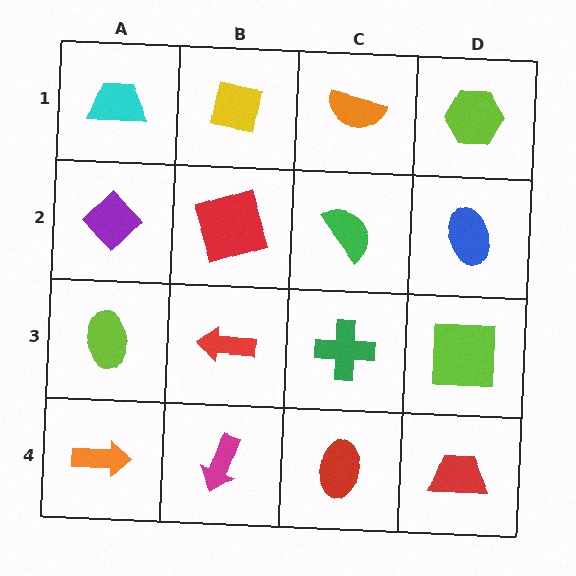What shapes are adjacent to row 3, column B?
A red square (row 2, column B), a magenta arrow (row 4, column B), a lime ellipse (row 3, column A), a green cross (row 3, column C).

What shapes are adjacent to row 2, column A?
A cyan trapezoid (row 1, column A), a lime ellipse (row 3, column A), a red square (row 2, column B).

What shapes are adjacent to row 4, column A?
A lime ellipse (row 3, column A), a magenta arrow (row 4, column B).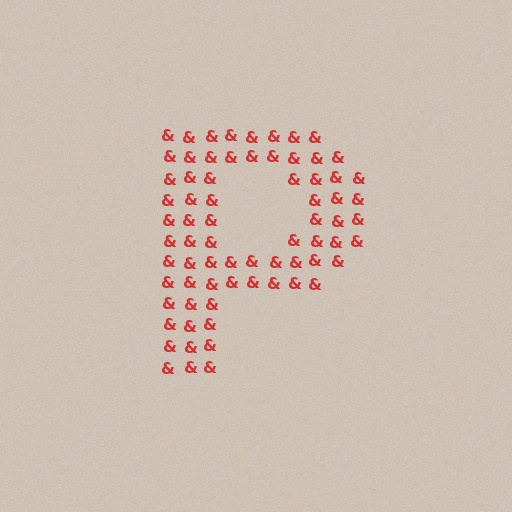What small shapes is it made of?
It is made of small ampersands.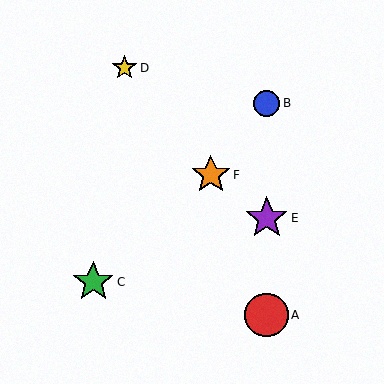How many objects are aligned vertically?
3 objects (A, B, E) are aligned vertically.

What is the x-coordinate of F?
Object F is at x≈211.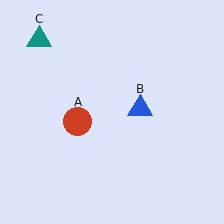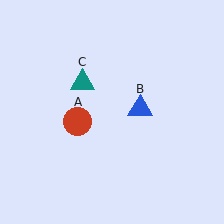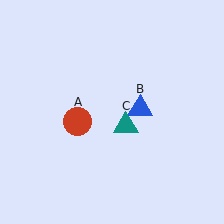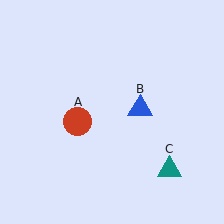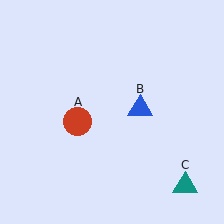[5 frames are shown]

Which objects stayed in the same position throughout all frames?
Red circle (object A) and blue triangle (object B) remained stationary.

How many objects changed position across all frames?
1 object changed position: teal triangle (object C).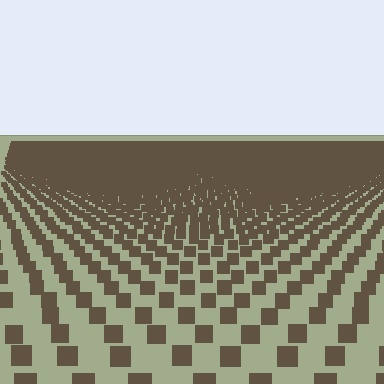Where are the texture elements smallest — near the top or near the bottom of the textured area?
Near the top.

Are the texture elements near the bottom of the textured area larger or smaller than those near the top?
Larger. Near the bottom, elements are closer to the viewer and appear at a bigger on-screen size.